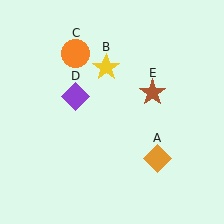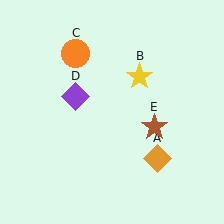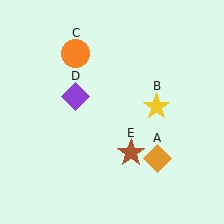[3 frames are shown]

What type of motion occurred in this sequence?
The yellow star (object B), brown star (object E) rotated clockwise around the center of the scene.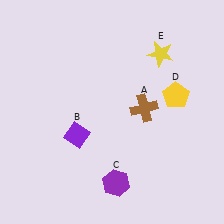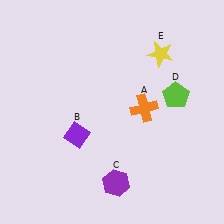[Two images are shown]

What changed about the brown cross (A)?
In Image 1, A is brown. In Image 2, it changed to orange.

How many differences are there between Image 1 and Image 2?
There are 2 differences between the two images.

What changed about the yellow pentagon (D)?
In Image 1, D is yellow. In Image 2, it changed to lime.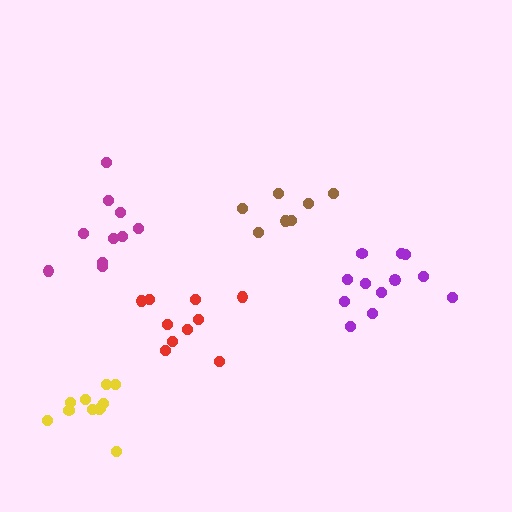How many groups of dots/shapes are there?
There are 5 groups.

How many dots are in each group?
Group 1: 10 dots, Group 2: 12 dots, Group 3: 11 dots, Group 4: 7 dots, Group 5: 10 dots (50 total).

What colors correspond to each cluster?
The clusters are colored: red, purple, yellow, brown, magenta.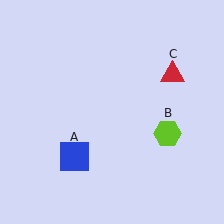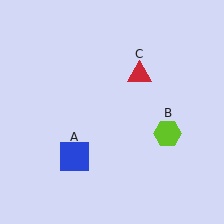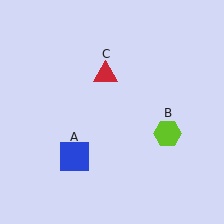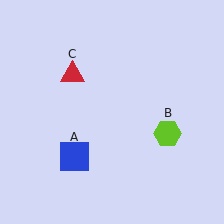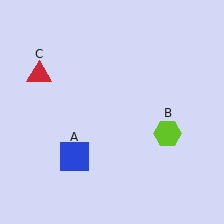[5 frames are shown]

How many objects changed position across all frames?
1 object changed position: red triangle (object C).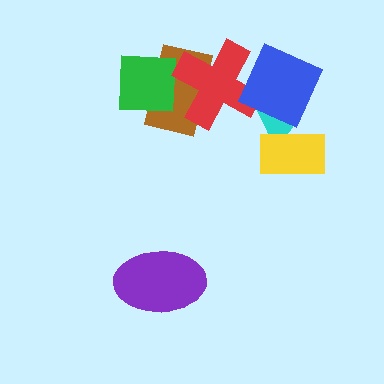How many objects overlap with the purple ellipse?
0 objects overlap with the purple ellipse.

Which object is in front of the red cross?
The blue diamond is in front of the red cross.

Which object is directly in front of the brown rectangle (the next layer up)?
The green square is directly in front of the brown rectangle.